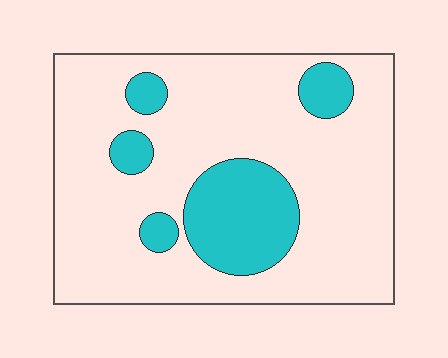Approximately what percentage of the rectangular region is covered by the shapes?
Approximately 20%.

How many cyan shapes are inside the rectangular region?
5.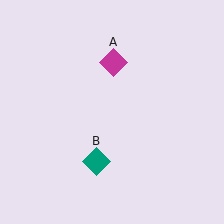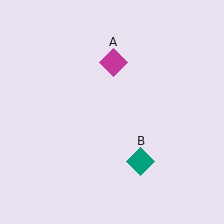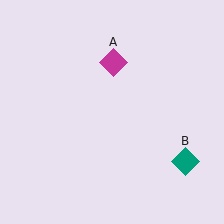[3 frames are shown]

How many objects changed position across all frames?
1 object changed position: teal diamond (object B).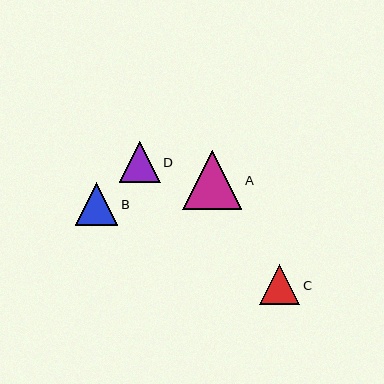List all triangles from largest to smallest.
From largest to smallest: A, B, D, C.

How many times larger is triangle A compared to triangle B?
Triangle A is approximately 1.4 times the size of triangle B.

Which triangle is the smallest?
Triangle C is the smallest with a size of approximately 40 pixels.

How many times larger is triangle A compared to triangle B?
Triangle A is approximately 1.4 times the size of triangle B.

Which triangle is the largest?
Triangle A is the largest with a size of approximately 59 pixels.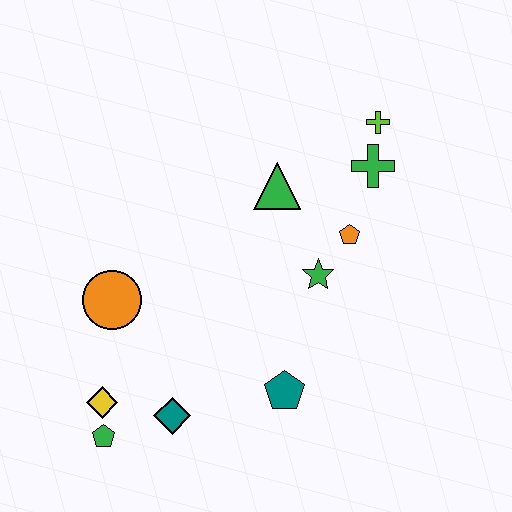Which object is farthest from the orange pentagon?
The green pentagon is farthest from the orange pentagon.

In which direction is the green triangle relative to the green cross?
The green triangle is to the left of the green cross.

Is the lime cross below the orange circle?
No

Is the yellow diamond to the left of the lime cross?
Yes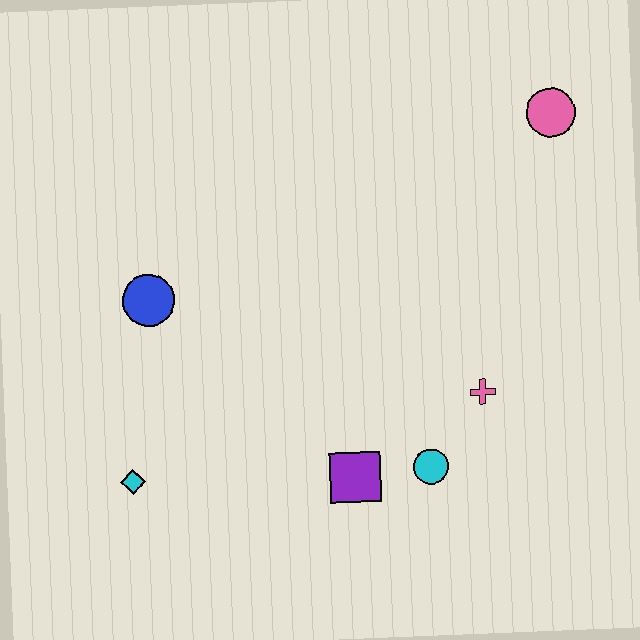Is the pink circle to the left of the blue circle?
No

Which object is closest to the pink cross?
The cyan circle is closest to the pink cross.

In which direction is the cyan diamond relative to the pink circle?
The cyan diamond is to the left of the pink circle.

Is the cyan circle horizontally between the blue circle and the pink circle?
Yes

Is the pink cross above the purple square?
Yes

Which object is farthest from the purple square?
The pink circle is farthest from the purple square.